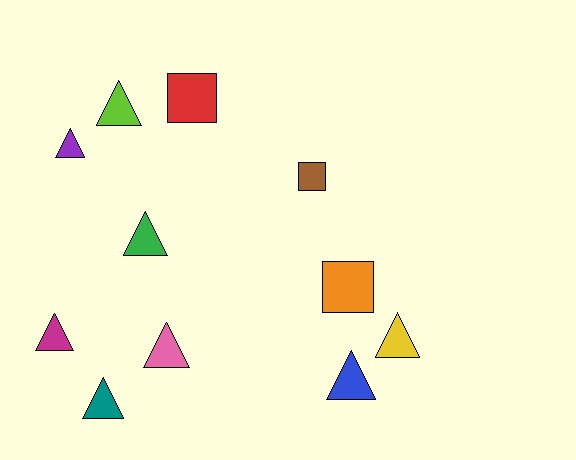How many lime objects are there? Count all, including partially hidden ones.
There is 1 lime object.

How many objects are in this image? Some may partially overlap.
There are 11 objects.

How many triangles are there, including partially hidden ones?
There are 8 triangles.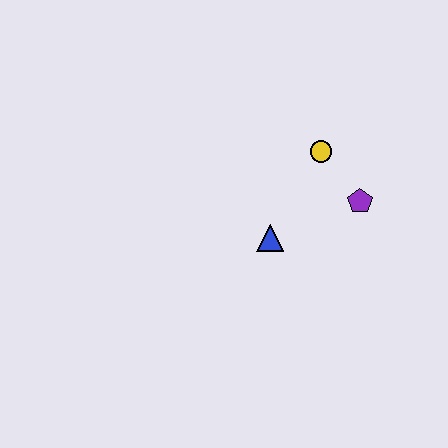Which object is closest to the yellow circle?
The purple pentagon is closest to the yellow circle.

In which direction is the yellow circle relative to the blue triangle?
The yellow circle is above the blue triangle.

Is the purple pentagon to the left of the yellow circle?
No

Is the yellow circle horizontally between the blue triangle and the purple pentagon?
Yes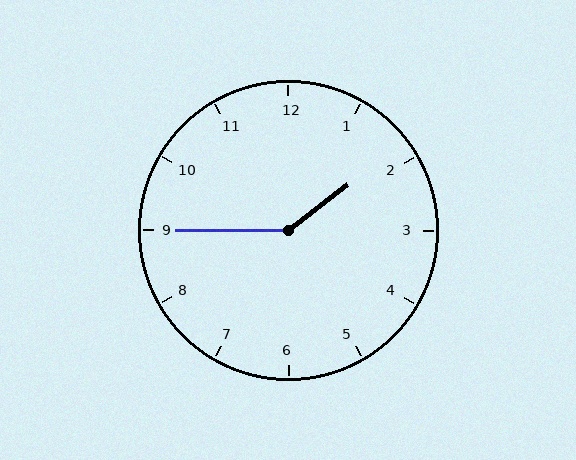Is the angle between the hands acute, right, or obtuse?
It is obtuse.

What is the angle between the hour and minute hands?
Approximately 142 degrees.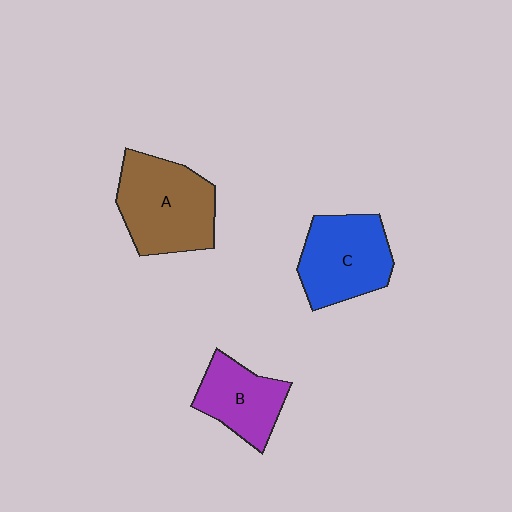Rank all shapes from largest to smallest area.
From largest to smallest: A (brown), C (blue), B (purple).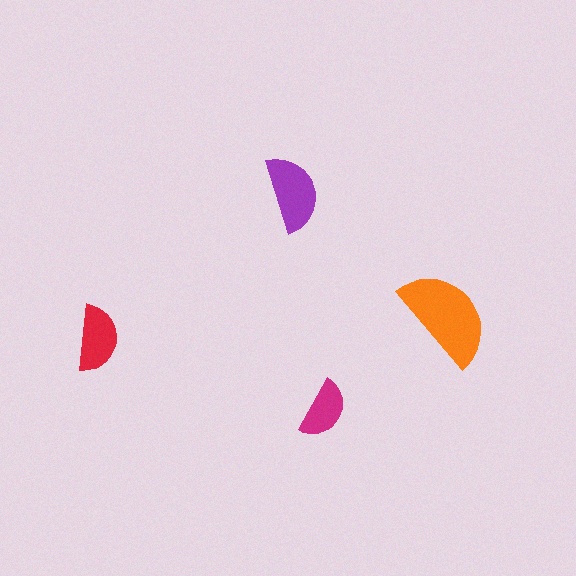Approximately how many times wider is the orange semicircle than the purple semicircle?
About 1.5 times wider.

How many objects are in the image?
There are 4 objects in the image.